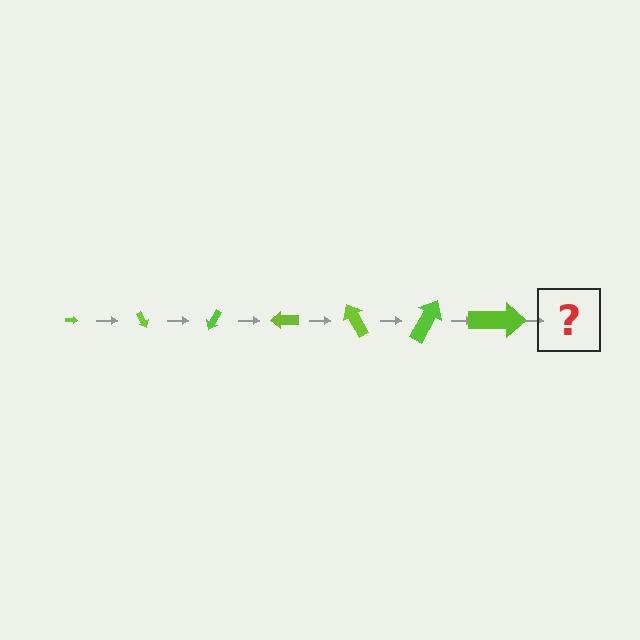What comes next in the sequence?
The next element should be an arrow, larger than the previous one and rotated 420 degrees from the start.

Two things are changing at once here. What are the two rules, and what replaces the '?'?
The two rules are that the arrow grows larger each step and it rotates 60 degrees each step. The '?' should be an arrow, larger than the previous one and rotated 420 degrees from the start.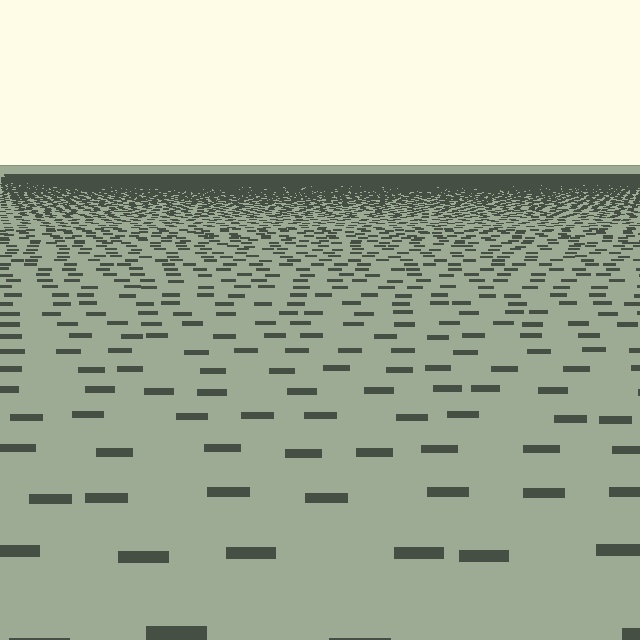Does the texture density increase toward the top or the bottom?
Density increases toward the top.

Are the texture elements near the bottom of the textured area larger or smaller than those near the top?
Larger. Near the bottom, elements are closer to the viewer and appear at a bigger on-screen size.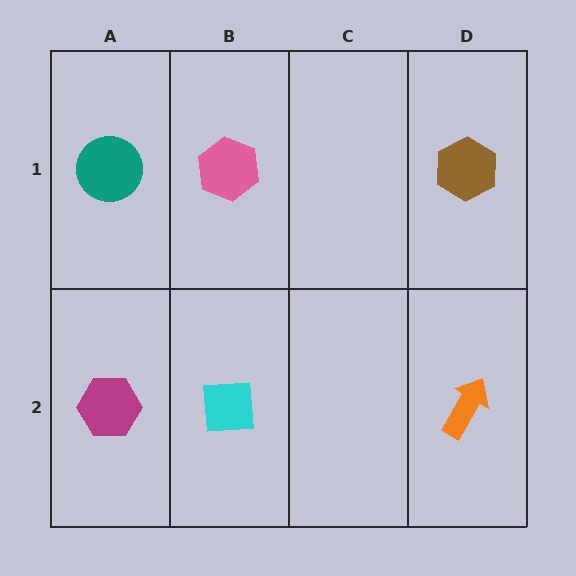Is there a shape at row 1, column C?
No, that cell is empty.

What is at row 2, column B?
A cyan square.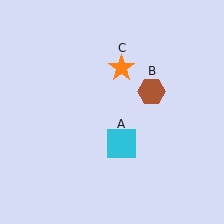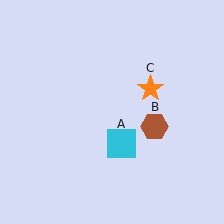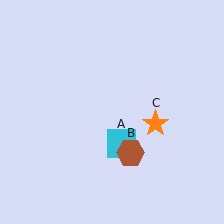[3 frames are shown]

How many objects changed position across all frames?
2 objects changed position: brown hexagon (object B), orange star (object C).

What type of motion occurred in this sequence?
The brown hexagon (object B), orange star (object C) rotated clockwise around the center of the scene.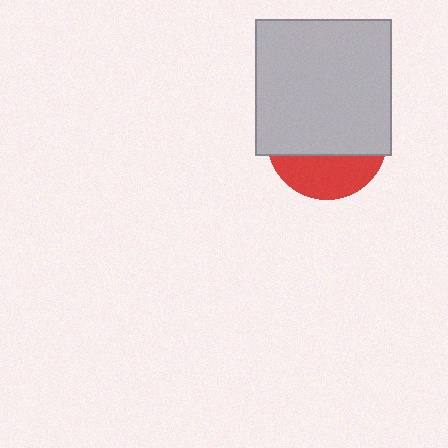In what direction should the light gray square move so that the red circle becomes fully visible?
The light gray square should move up. That is the shortest direction to clear the overlap and leave the red circle fully visible.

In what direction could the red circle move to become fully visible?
The red circle could move down. That would shift it out from behind the light gray square entirely.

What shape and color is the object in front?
The object in front is a light gray square.